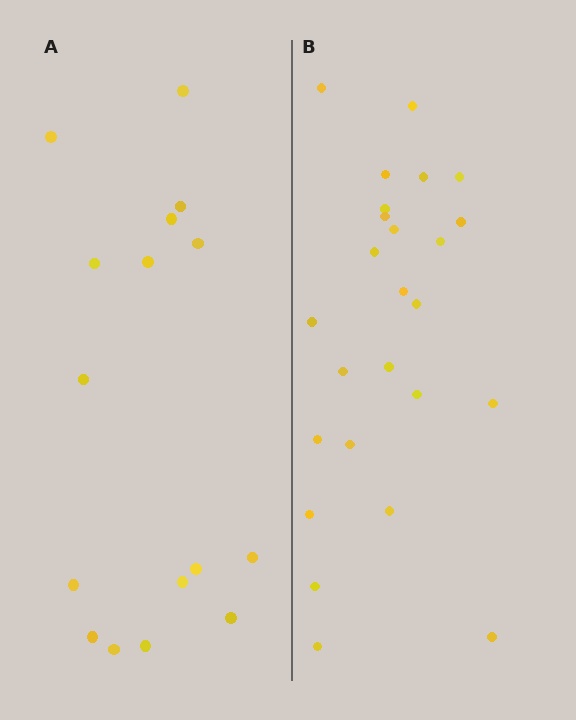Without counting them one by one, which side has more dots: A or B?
Region B (the right region) has more dots.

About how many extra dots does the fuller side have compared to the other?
Region B has roughly 8 or so more dots than region A.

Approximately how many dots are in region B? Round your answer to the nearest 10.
About 20 dots. (The exact count is 25, which rounds to 20.)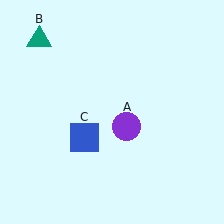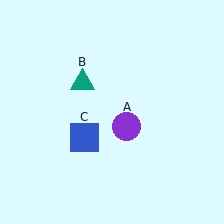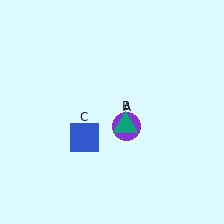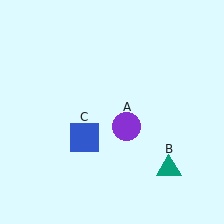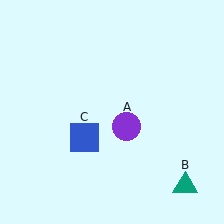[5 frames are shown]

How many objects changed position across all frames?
1 object changed position: teal triangle (object B).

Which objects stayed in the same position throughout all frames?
Purple circle (object A) and blue square (object C) remained stationary.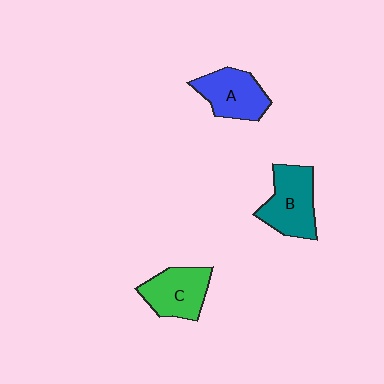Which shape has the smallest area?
Shape A (blue).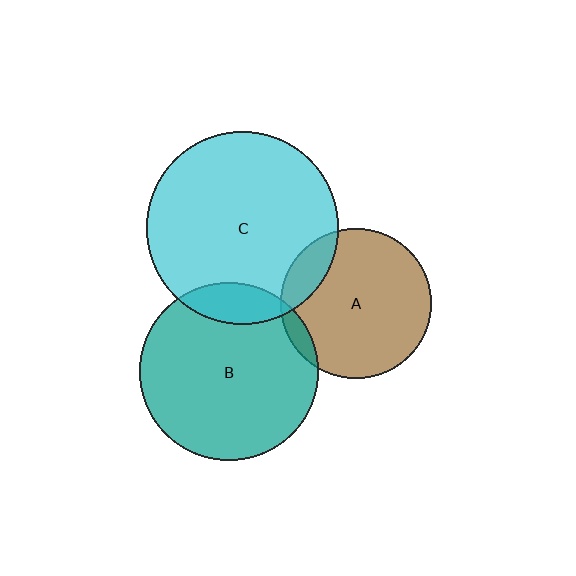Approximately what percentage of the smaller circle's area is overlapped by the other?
Approximately 15%.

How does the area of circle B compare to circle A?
Approximately 1.4 times.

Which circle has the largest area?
Circle C (cyan).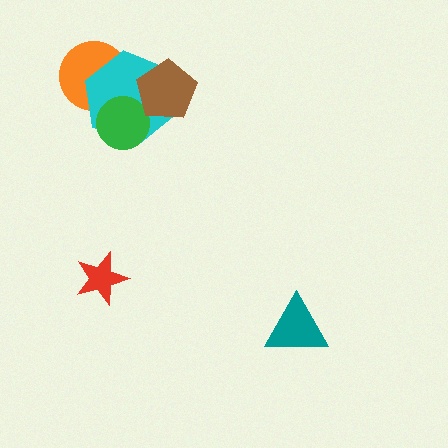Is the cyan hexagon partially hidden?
Yes, it is partially covered by another shape.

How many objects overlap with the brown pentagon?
1 object overlaps with the brown pentagon.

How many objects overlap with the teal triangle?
0 objects overlap with the teal triangle.